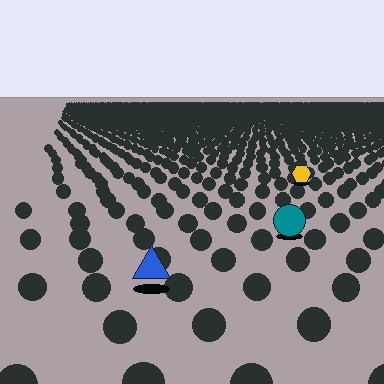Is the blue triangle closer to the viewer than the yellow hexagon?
Yes. The blue triangle is closer — you can tell from the texture gradient: the ground texture is coarser near it.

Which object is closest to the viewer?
The blue triangle is closest. The texture marks near it are larger and more spread out.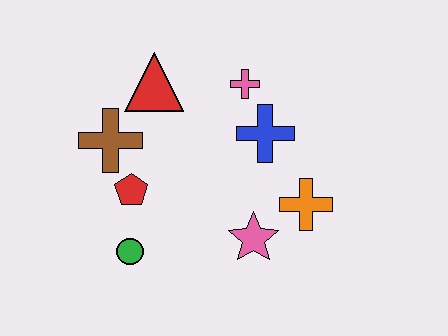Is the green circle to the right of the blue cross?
No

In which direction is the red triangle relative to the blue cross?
The red triangle is to the left of the blue cross.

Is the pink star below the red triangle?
Yes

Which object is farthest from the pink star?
The red triangle is farthest from the pink star.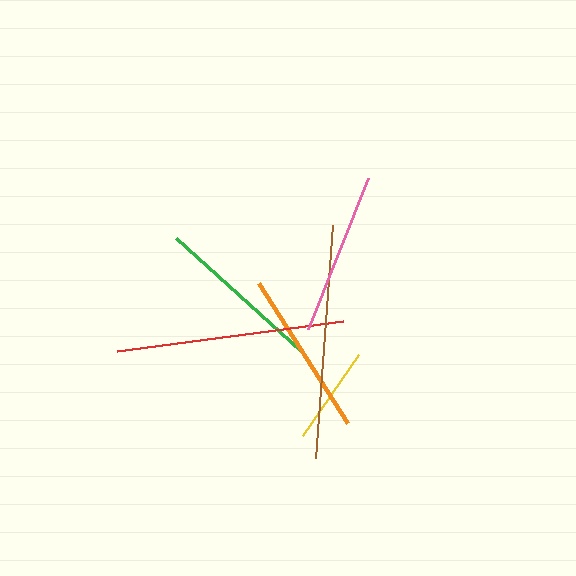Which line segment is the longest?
The brown line is the longest at approximately 233 pixels.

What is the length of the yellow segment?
The yellow segment is approximately 98 pixels long.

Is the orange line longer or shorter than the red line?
The red line is longer than the orange line.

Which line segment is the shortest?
The yellow line is the shortest at approximately 98 pixels.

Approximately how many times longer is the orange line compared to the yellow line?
The orange line is approximately 1.7 times the length of the yellow line.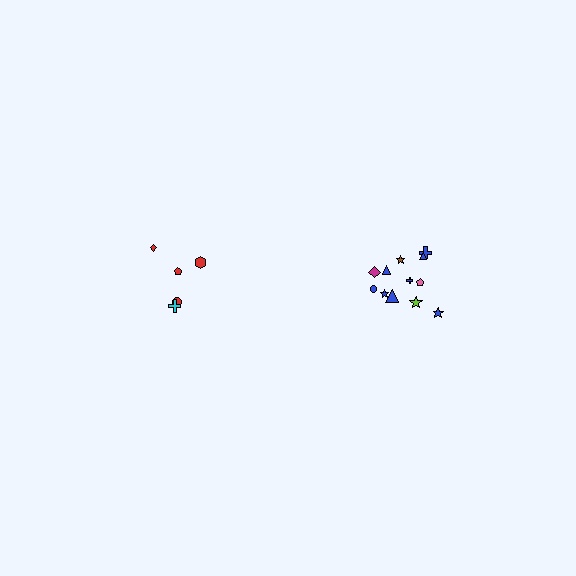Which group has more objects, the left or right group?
The right group.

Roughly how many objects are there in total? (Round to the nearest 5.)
Roughly 15 objects in total.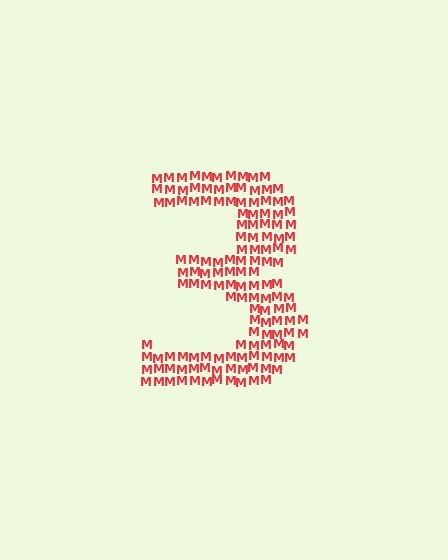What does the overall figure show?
The overall figure shows the digit 3.